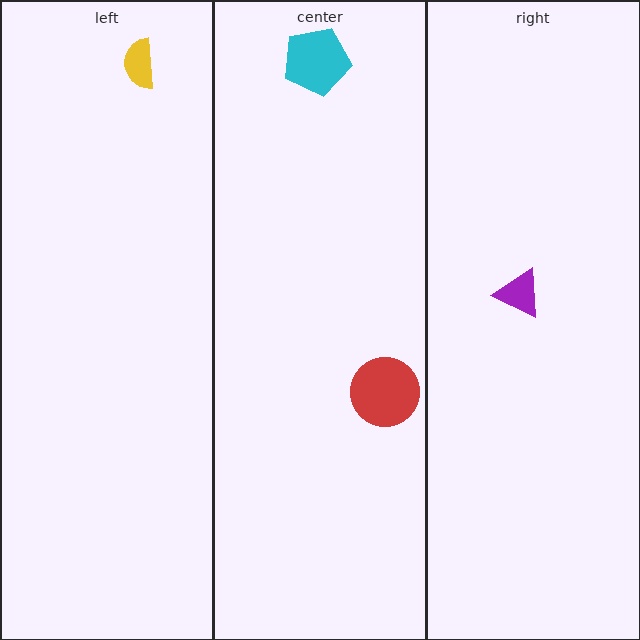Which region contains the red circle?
The center region.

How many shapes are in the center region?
2.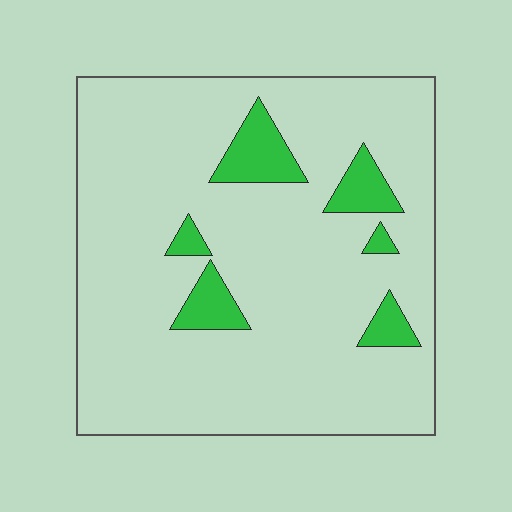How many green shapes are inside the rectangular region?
6.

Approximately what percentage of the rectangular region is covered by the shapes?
Approximately 10%.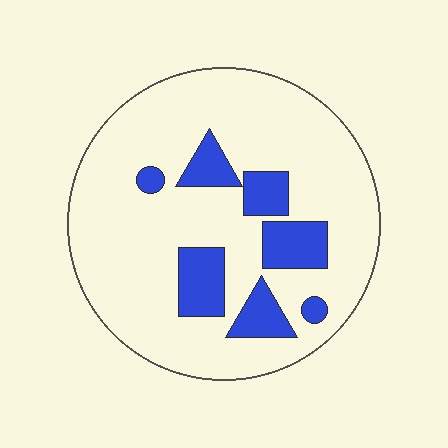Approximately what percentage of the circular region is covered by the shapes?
Approximately 20%.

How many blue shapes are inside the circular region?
7.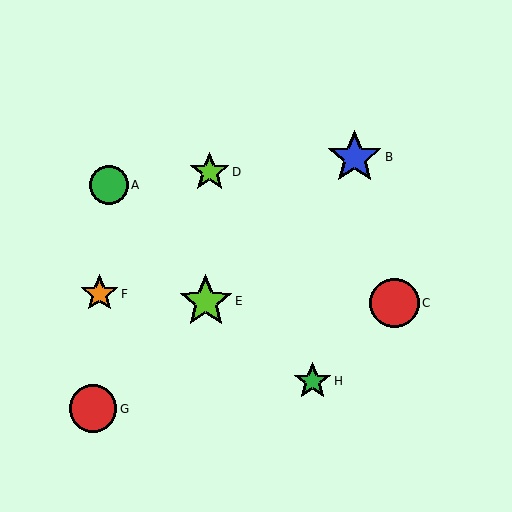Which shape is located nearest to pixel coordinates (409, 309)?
The red circle (labeled C) at (394, 303) is nearest to that location.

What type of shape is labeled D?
Shape D is a lime star.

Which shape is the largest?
The blue star (labeled B) is the largest.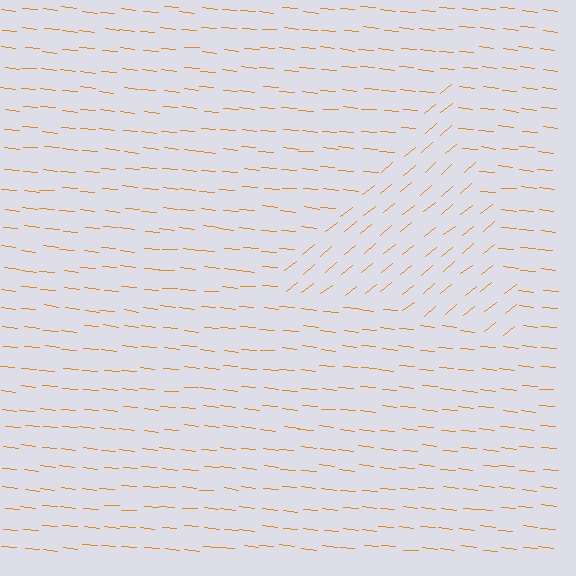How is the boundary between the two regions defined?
The boundary is defined purely by a change in line orientation (approximately 45 degrees difference). All lines are the same color and thickness.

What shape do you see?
I see a triangle.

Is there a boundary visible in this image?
Yes, there is a texture boundary formed by a change in line orientation.